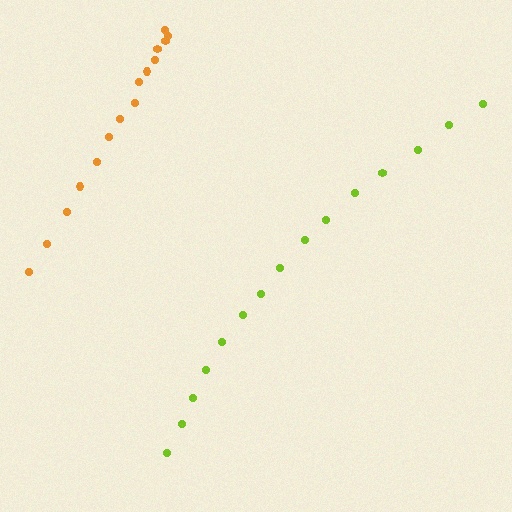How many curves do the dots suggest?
There are 2 distinct paths.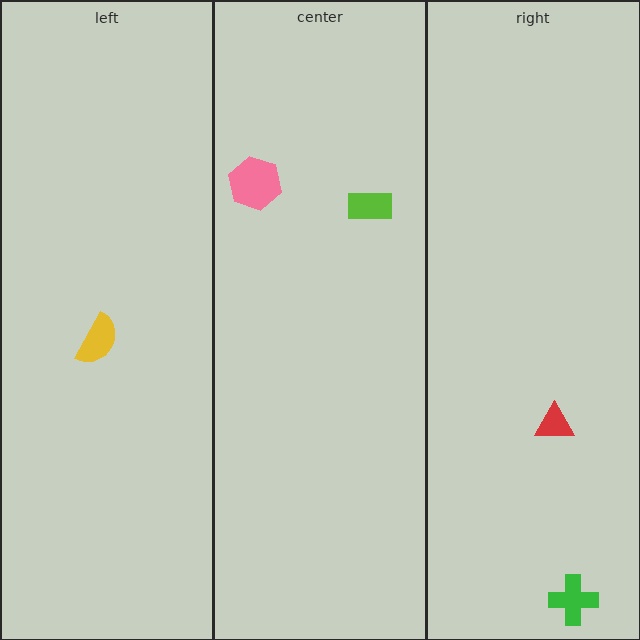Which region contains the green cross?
The right region.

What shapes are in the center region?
The pink hexagon, the lime rectangle.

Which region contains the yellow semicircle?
The left region.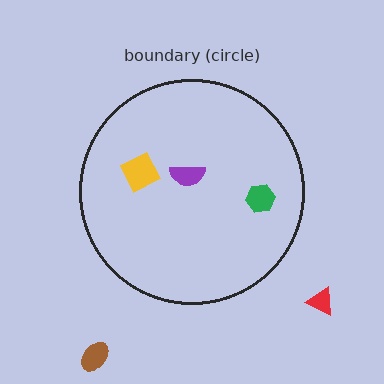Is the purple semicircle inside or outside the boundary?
Inside.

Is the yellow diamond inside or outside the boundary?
Inside.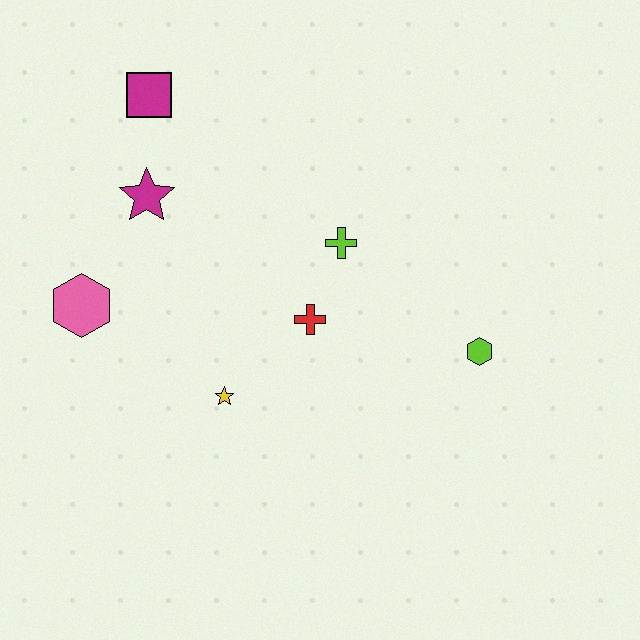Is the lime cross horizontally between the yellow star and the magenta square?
No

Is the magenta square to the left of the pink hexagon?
No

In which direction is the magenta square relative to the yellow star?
The magenta square is above the yellow star.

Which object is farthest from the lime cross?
The pink hexagon is farthest from the lime cross.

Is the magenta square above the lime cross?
Yes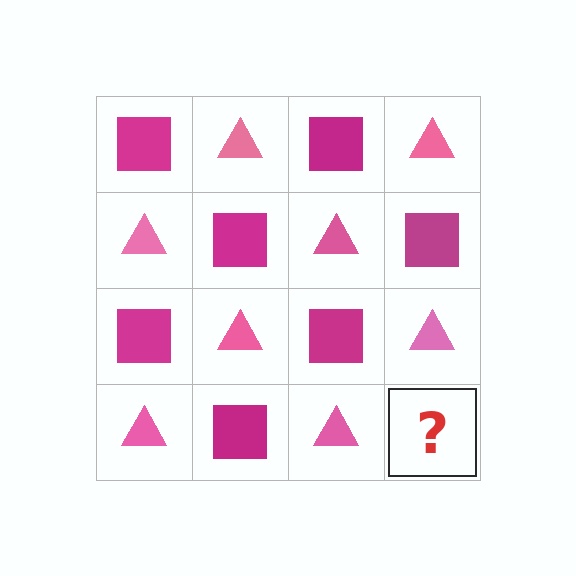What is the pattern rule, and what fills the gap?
The rule is that it alternates magenta square and pink triangle in a checkerboard pattern. The gap should be filled with a magenta square.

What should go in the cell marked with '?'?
The missing cell should contain a magenta square.